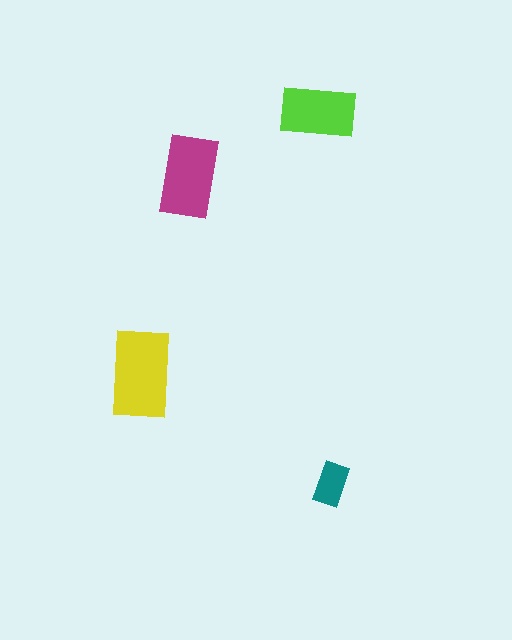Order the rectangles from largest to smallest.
the yellow one, the magenta one, the lime one, the teal one.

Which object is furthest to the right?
The teal rectangle is rightmost.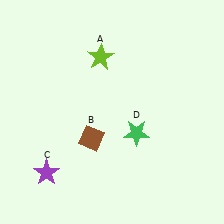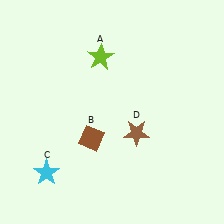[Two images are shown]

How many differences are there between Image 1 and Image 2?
There are 2 differences between the two images.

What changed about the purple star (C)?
In Image 1, C is purple. In Image 2, it changed to cyan.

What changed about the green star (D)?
In Image 1, D is green. In Image 2, it changed to brown.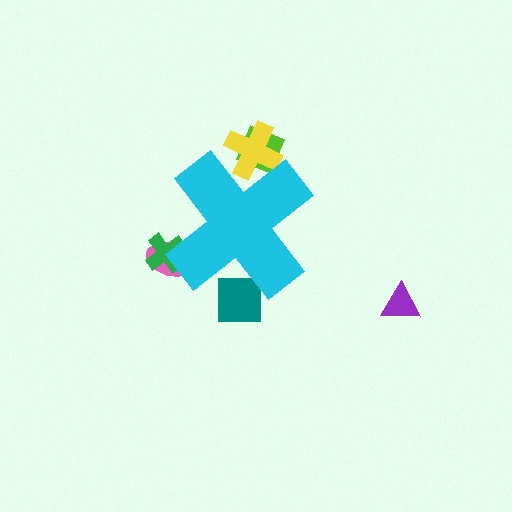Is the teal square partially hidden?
Yes, the teal square is partially hidden behind the cyan cross.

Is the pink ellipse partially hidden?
Yes, the pink ellipse is partially hidden behind the cyan cross.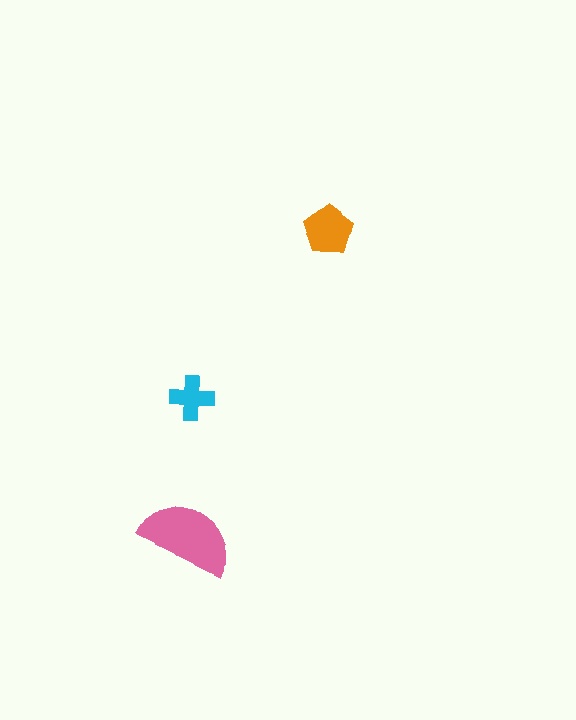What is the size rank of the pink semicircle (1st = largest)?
1st.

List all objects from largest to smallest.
The pink semicircle, the orange pentagon, the cyan cross.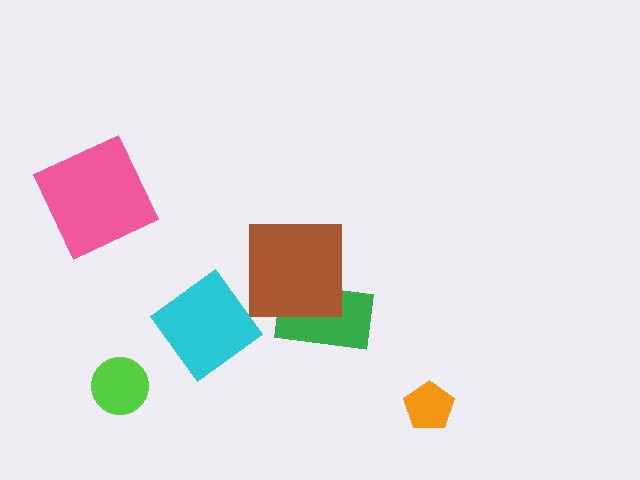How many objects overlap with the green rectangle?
1 object overlaps with the green rectangle.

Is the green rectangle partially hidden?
Yes, it is partially covered by another shape.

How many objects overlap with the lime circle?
0 objects overlap with the lime circle.